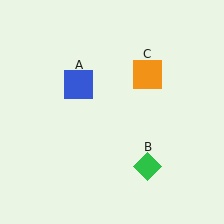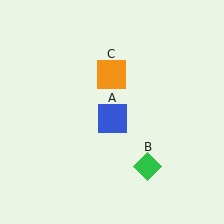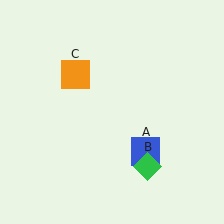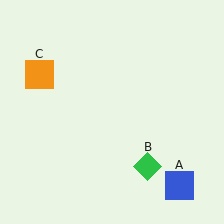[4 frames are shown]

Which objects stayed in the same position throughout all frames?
Green diamond (object B) remained stationary.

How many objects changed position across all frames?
2 objects changed position: blue square (object A), orange square (object C).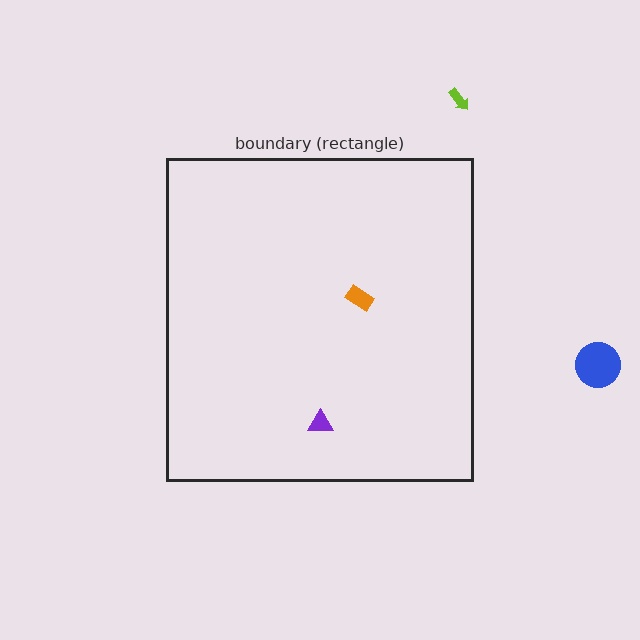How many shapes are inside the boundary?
2 inside, 2 outside.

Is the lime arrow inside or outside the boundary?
Outside.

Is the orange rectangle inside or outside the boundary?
Inside.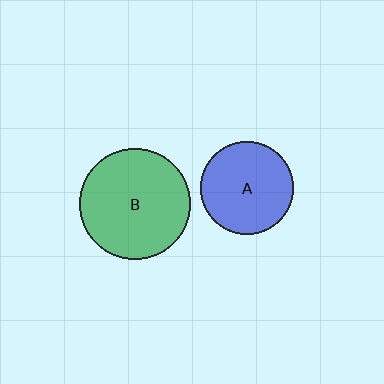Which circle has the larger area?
Circle B (green).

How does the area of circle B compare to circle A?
Approximately 1.4 times.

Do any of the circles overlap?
No, none of the circles overlap.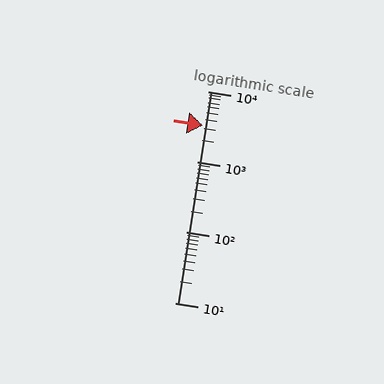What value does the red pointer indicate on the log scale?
The pointer indicates approximately 3300.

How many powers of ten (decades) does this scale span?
The scale spans 3 decades, from 10 to 10000.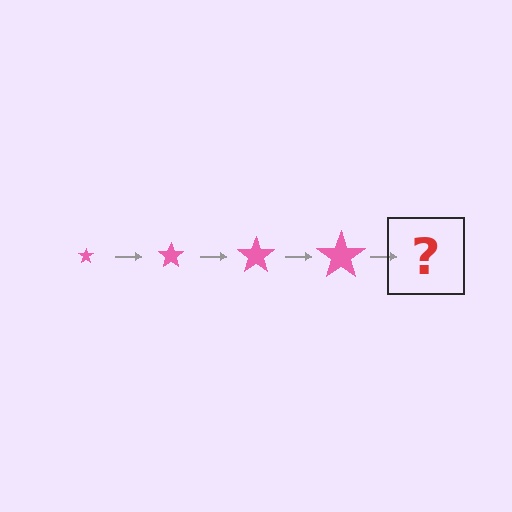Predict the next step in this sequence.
The next step is a pink star, larger than the previous one.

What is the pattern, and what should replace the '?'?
The pattern is that the star gets progressively larger each step. The '?' should be a pink star, larger than the previous one.